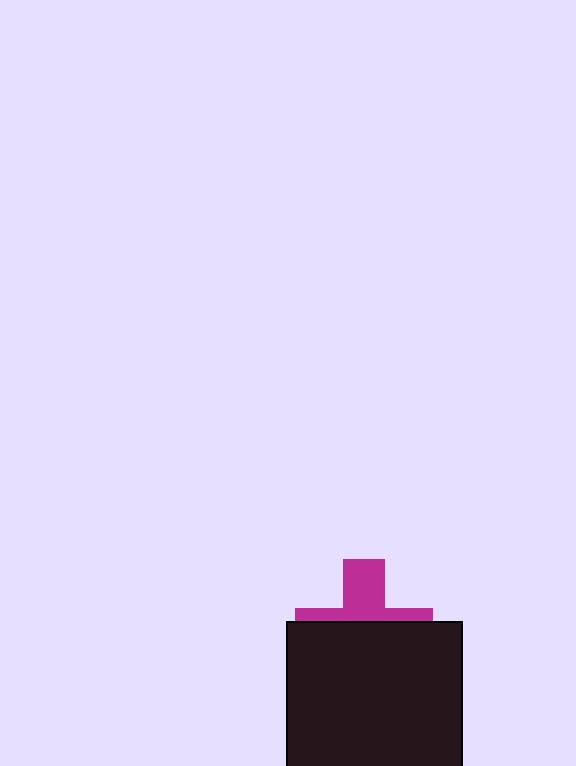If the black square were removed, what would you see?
You would see the complete magenta cross.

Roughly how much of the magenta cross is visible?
A small part of it is visible (roughly 40%).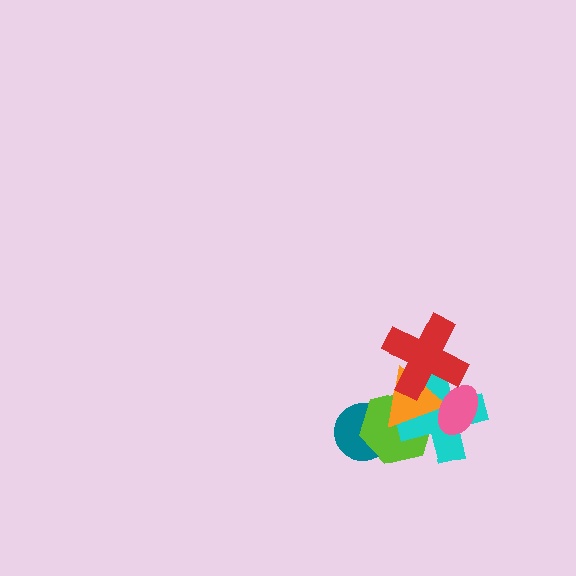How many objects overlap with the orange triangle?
5 objects overlap with the orange triangle.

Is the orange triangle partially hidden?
Yes, it is partially covered by another shape.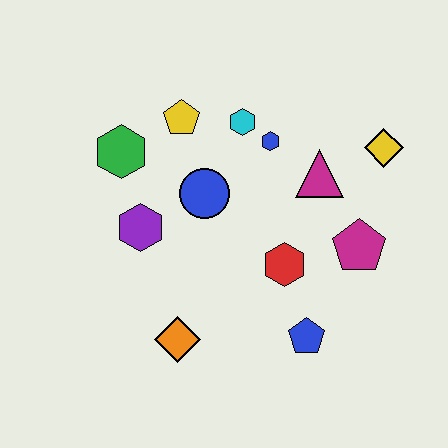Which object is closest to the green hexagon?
The yellow pentagon is closest to the green hexagon.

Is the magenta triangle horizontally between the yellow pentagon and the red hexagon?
No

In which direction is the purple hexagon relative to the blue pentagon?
The purple hexagon is to the left of the blue pentagon.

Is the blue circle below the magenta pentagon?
No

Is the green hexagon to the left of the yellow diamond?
Yes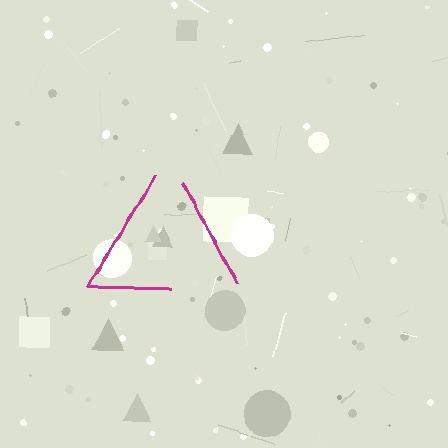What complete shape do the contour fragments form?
The contour fragments form a triangle.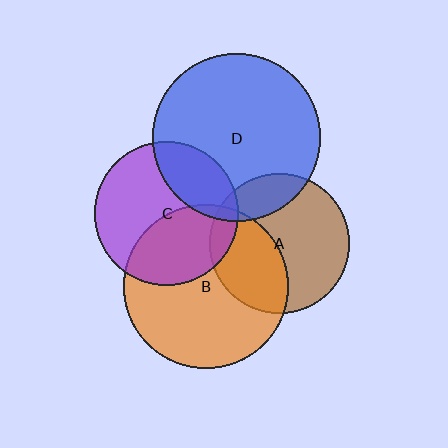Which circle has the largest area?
Circle D (blue).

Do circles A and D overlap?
Yes.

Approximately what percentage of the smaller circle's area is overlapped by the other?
Approximately 20%.